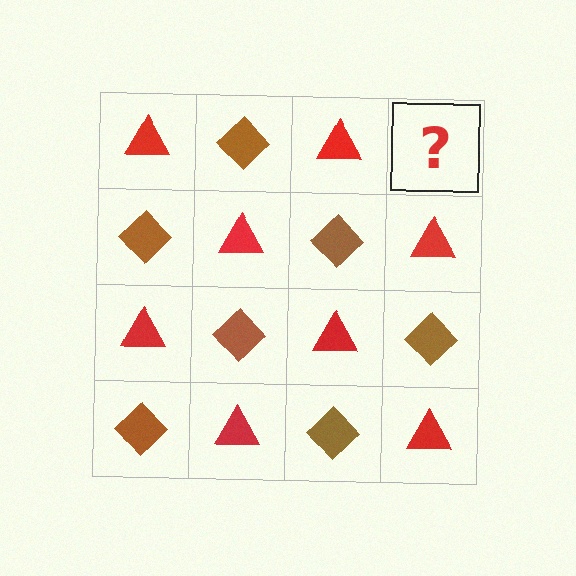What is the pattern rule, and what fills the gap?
The rule is that it alternates red triangle and brown diamond in a checkerboard pattern. The gap should be filled with a brown diamond.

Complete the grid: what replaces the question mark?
The question mark should be replaced with a brown diamond.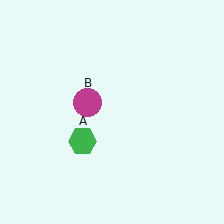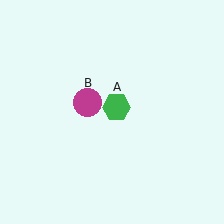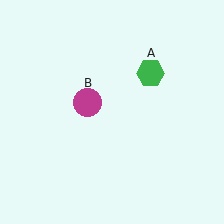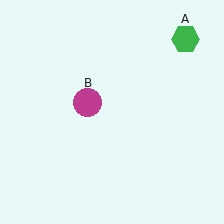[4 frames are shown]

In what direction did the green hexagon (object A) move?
The green hexagon (object A) moved up and to the right.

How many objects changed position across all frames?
1 object changed position: green hexagon (object A).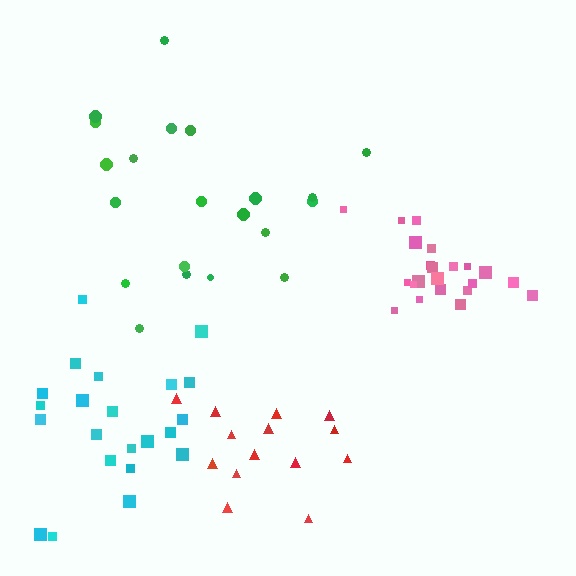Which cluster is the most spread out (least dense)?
Green.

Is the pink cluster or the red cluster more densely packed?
Pink.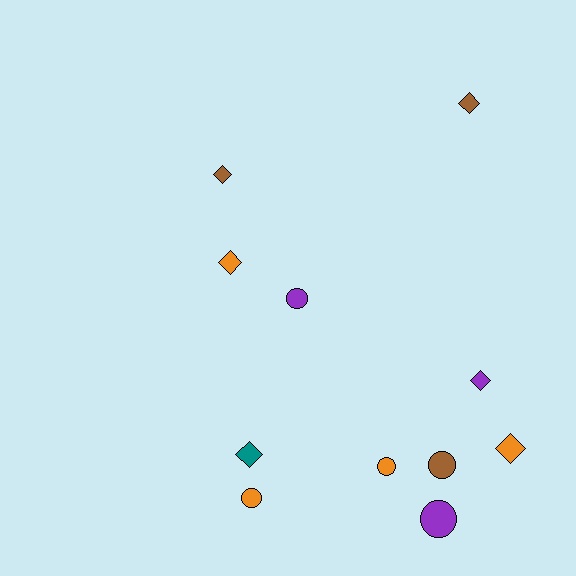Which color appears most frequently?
Orange, with 4 objects.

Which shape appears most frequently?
Diamond, with 6 objects.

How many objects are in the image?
There are 11 objects.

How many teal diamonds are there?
There is 1 teal diamond.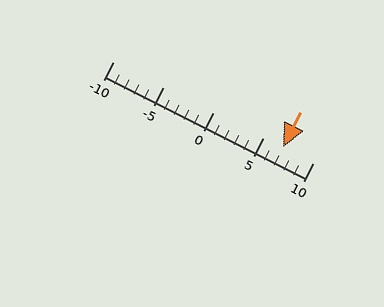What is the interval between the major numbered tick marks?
The major tick marks are spaced 5 units apart.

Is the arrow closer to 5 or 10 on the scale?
The arrow is closer to 5.